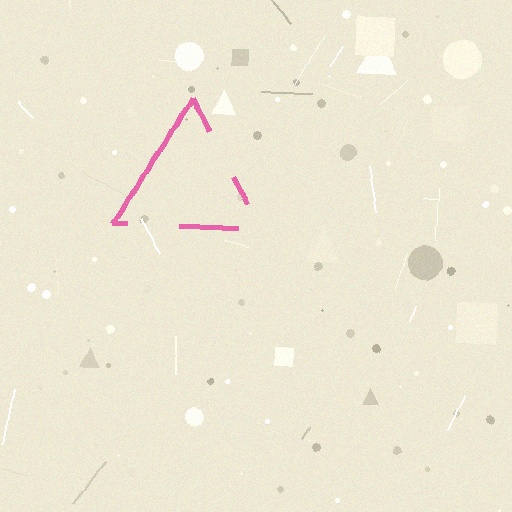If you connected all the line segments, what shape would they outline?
They would outline a triangle.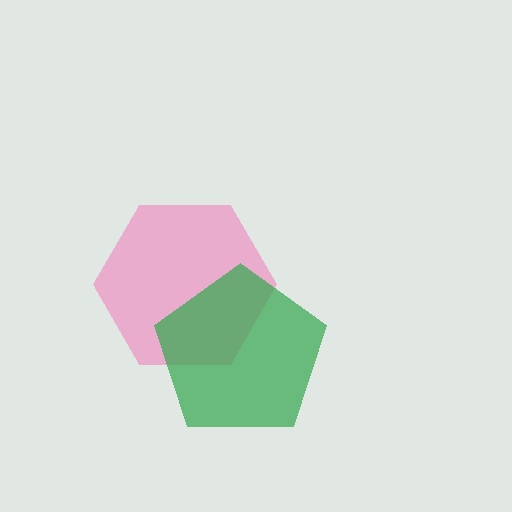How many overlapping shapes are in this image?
There are 2 overlapping shapes in the image.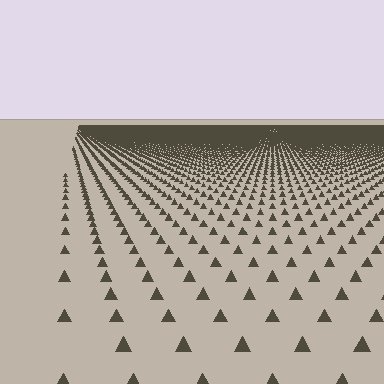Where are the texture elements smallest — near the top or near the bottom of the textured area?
Near the top.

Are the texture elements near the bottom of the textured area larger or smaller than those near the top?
Larger. Near the bottom, elements are closer to the viewer and appear at a bigger on-screen size.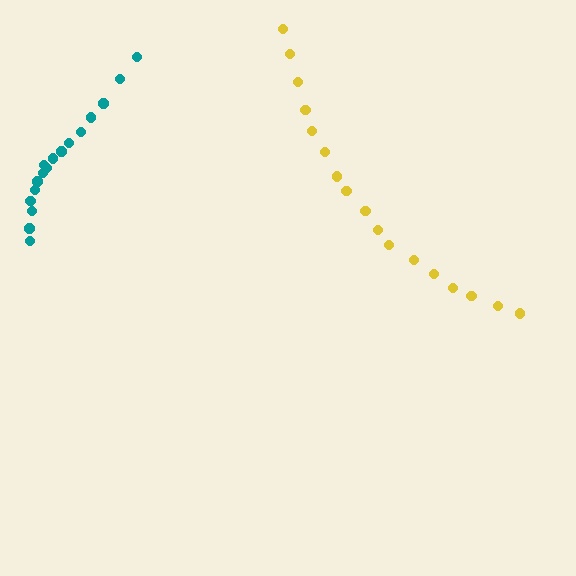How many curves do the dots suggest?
There are 2 distinct paths.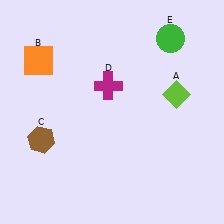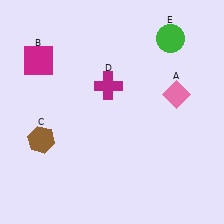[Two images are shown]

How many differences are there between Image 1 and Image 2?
There are 2 differences between the two images.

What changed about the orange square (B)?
In Image 1, B is orange. In Image 2, it changed to magenta.